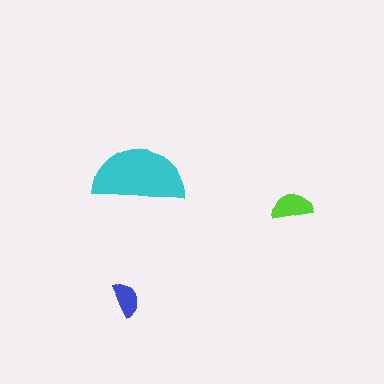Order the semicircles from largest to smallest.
the cyan one, the lime one, the blue one.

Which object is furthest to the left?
The blue semicircle is leftmost.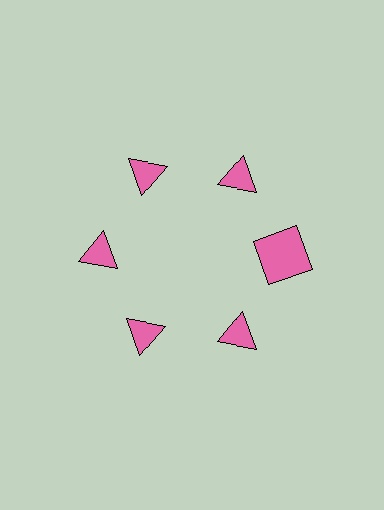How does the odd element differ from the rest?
It has a different shape: square instead of triangle.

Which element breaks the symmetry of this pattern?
The pink square at roughly the 3 o'clock position breaks the symmetry. All other shapes are pink triangles.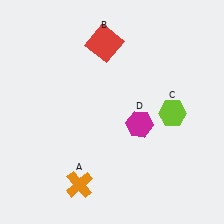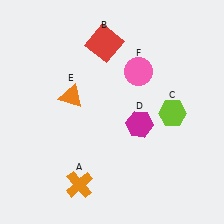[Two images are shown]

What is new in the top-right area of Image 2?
A pink circle (F) was added in the top-right area of Image 2.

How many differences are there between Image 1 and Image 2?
There are 2 differences between the two images.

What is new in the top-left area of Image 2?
An orange triangle (E) was added in the top-left area of Image 2.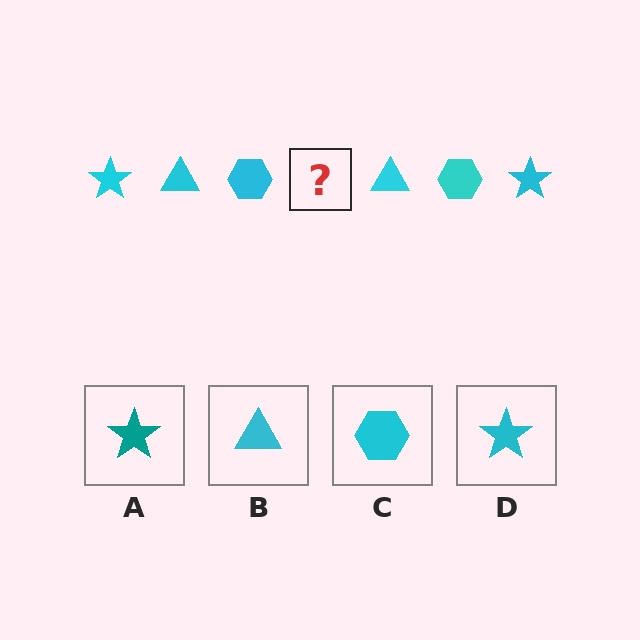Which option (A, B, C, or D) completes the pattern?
D.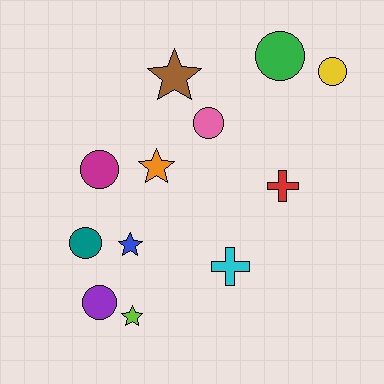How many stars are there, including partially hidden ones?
There are 4 stars.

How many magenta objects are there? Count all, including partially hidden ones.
There is 1 magenta object.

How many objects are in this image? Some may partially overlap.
There are 12 objects.